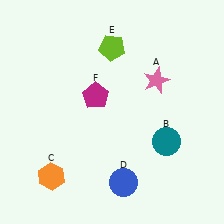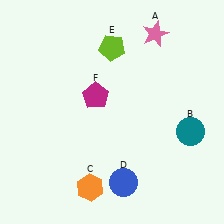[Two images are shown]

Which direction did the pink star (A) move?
The pink star (A) moved up.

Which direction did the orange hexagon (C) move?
The orange hexagon (C) moved right.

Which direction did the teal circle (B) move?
The teal circle (B) moved right.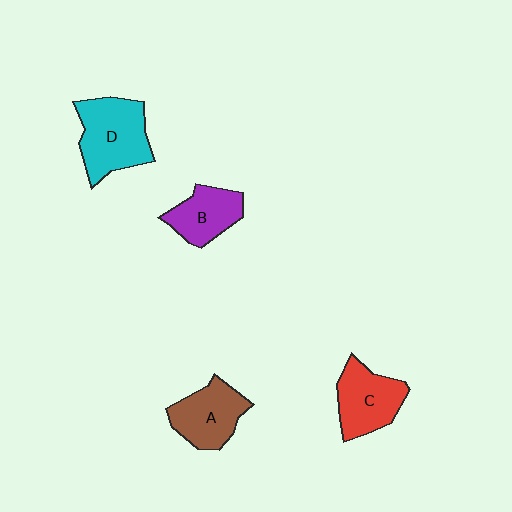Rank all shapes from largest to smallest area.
From largest to smallest: D (cyan), C (red), A (brown), B (purple).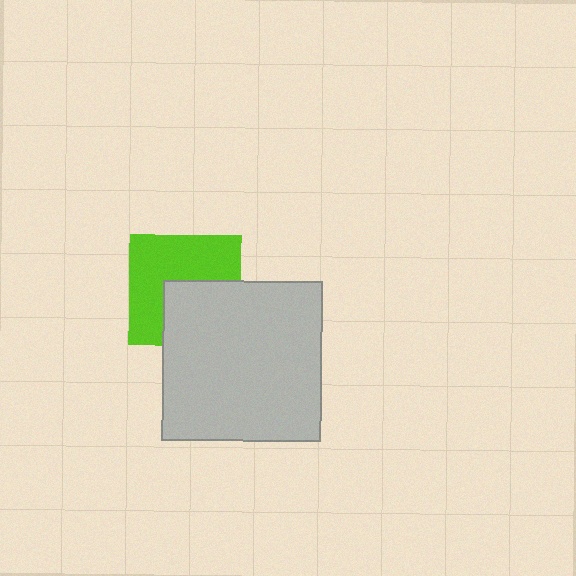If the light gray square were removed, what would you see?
You would see the complete lime square.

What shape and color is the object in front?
The object in front is a light gray square.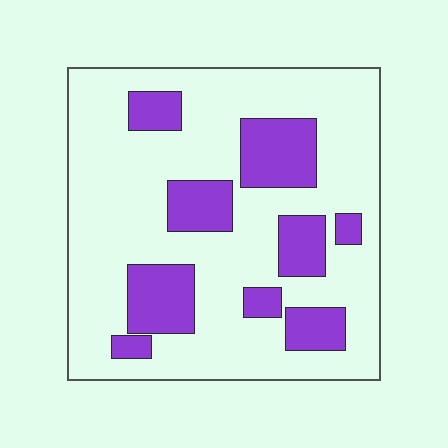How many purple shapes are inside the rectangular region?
9.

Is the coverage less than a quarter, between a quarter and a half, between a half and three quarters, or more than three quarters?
Less than a quarter.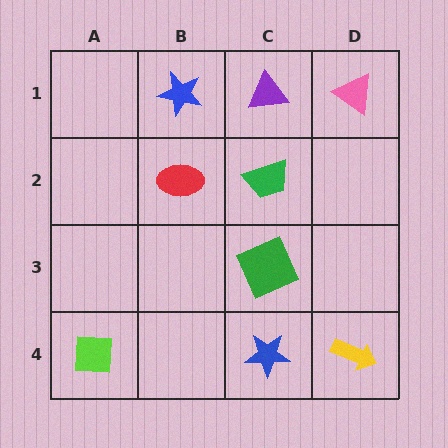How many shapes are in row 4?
3 shapes.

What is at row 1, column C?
A purple triangle.